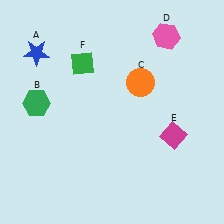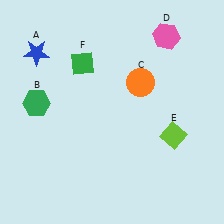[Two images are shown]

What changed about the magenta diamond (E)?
In Image 1, E is magenta. In Image 2, it changed to lime.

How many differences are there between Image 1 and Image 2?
There is 1 difference between the two images.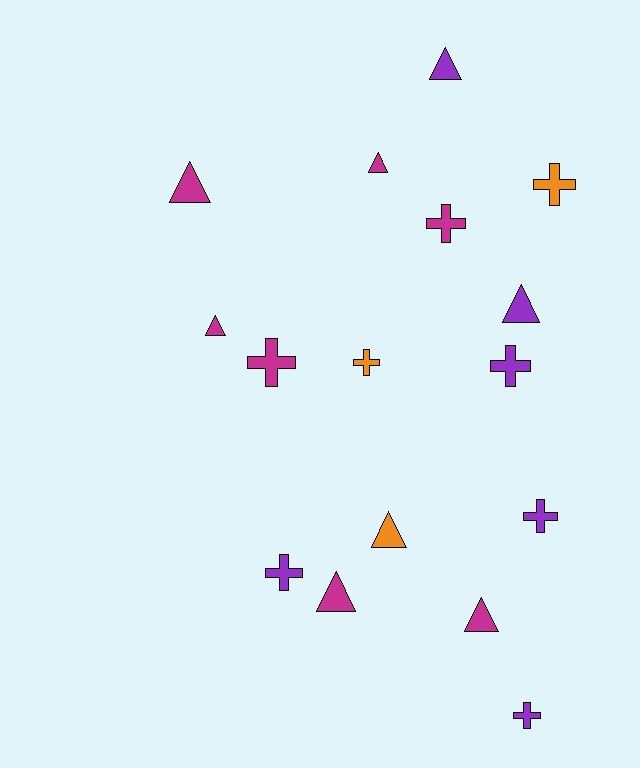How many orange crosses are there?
There are 2 orange crosses.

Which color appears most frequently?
Magenta, with 7 objects.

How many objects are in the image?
There are 16 objects.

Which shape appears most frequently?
Triangle, with 8 objects.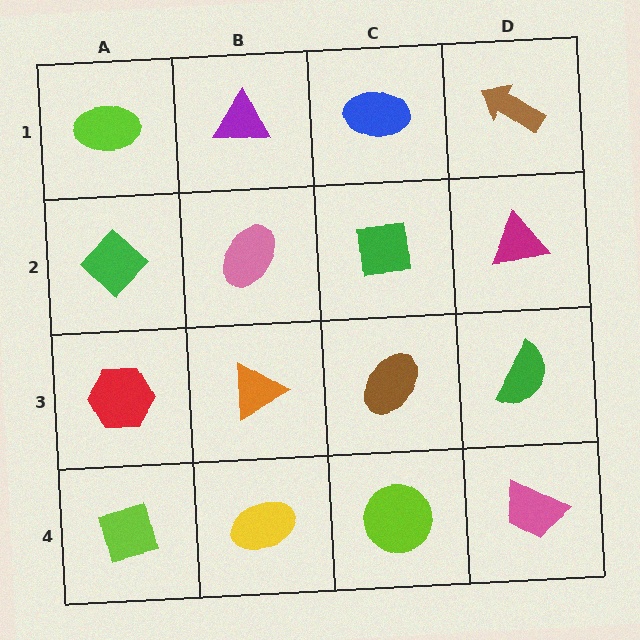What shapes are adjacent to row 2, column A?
A lime ellipse (row 1, column A), a red hexagon (row 3, column A), a pink ellipse (row 2, column B).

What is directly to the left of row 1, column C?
A purple triangle.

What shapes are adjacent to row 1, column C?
A green square (row 2, column C), a purple triangle (row 1, column B), a brown arrow (row 1, column D).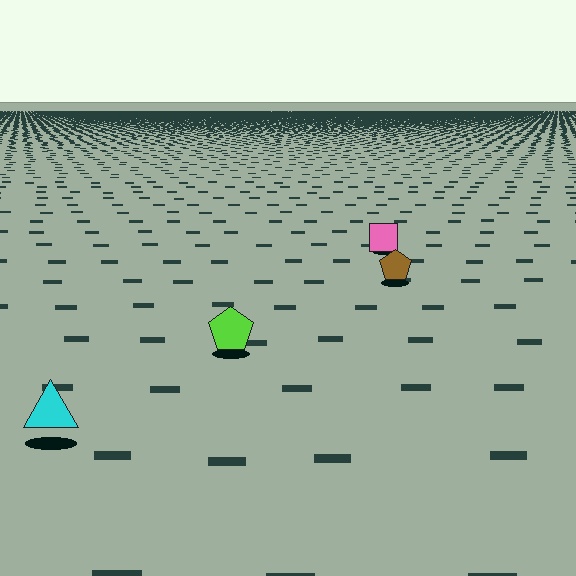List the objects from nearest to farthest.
From nearest to farthest: the cyan triangle, the lime pentagon, the brown pentagon, the pink square.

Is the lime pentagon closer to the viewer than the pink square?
Yes. The lime pentagon is closer — you can tell from the texture gradient: the ground texture is coarser near it.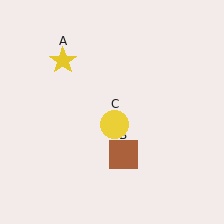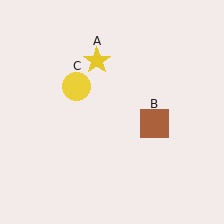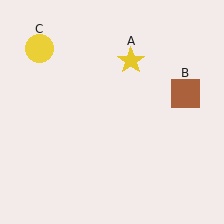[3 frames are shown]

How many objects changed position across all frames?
3 objects changed position: yellow star (object A), brown square (object B), yellow circle (object C).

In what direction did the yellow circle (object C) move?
The yellow circle (object C) moved up and to the left.